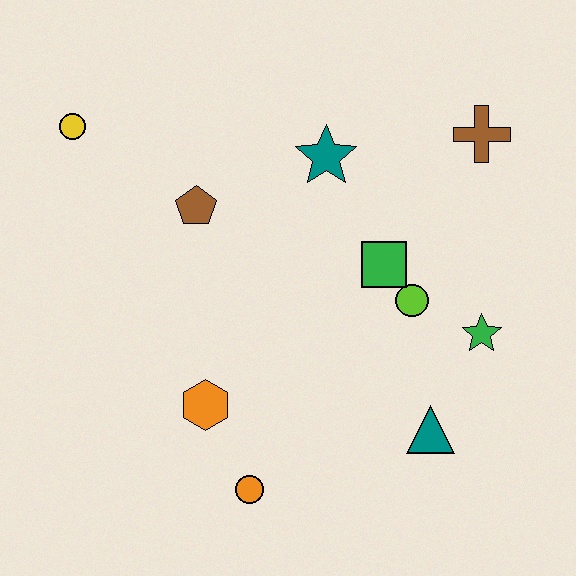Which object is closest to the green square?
The lime circle is closest to the green square.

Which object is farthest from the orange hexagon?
The brown cross is farthest from the orange hexagon.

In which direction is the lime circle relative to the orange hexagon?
The lime circle is to the right of the orange hexagon.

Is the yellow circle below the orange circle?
No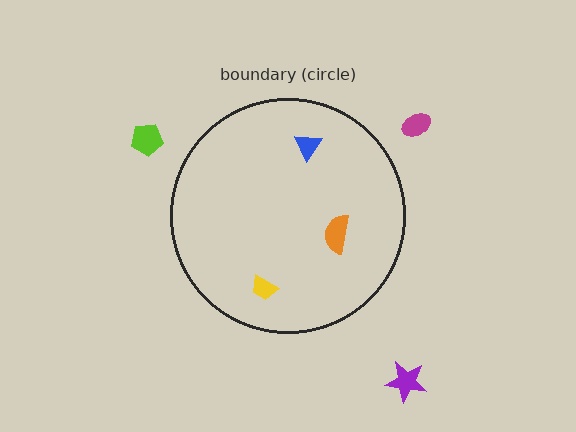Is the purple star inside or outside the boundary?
Outside.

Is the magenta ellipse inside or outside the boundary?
Outside.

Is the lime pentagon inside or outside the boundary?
Outside.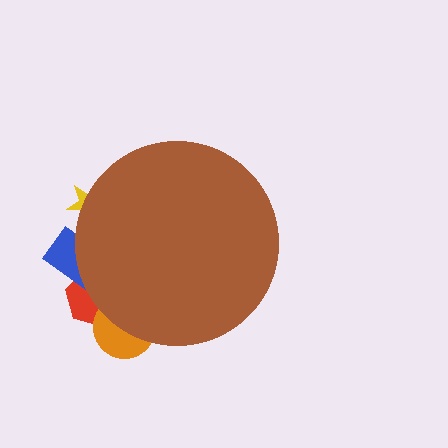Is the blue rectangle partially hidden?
Yes, the blue rectangle is partially hidden behind the brown circle.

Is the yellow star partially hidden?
Yes, the yellow star is partially hidden behind the brown circle.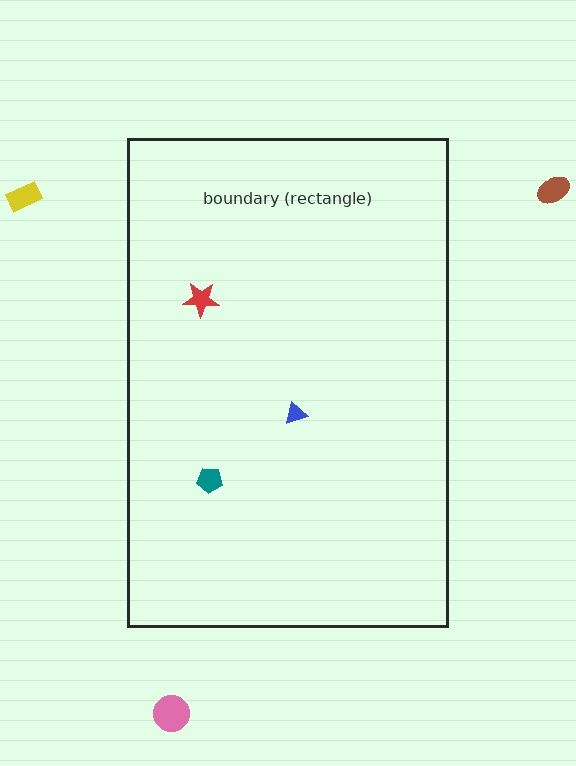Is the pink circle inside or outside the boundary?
Outside.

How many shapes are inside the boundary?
3 inside, 3 outside.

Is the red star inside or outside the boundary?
Inside.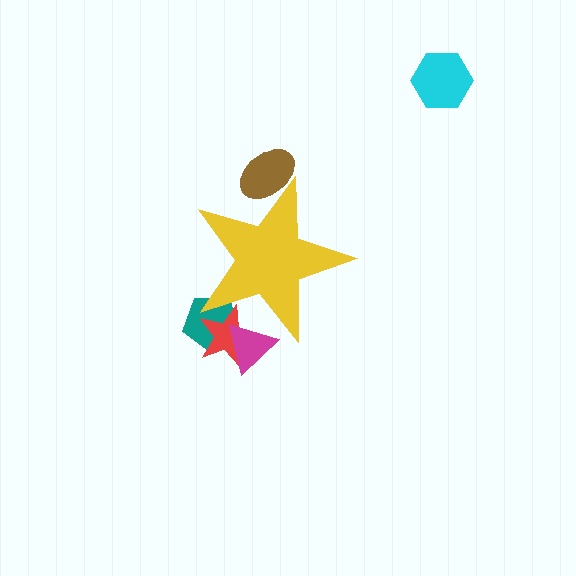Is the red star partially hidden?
Yes, the red star is partially hidden behind the yellow star.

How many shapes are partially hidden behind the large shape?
4 shapes are partially hidden.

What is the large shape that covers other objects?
A yellow star.